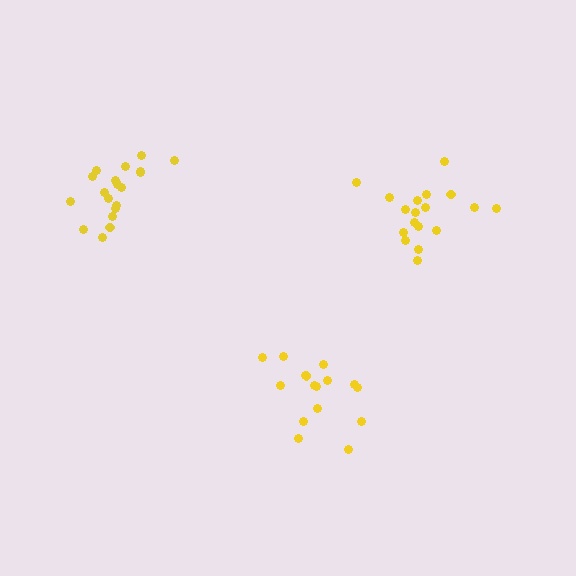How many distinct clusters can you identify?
There are 3 distinct clusters.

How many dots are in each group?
Group 1: 18 dots, Group 2: 19 dots, Group 3: 16 dots (53 total).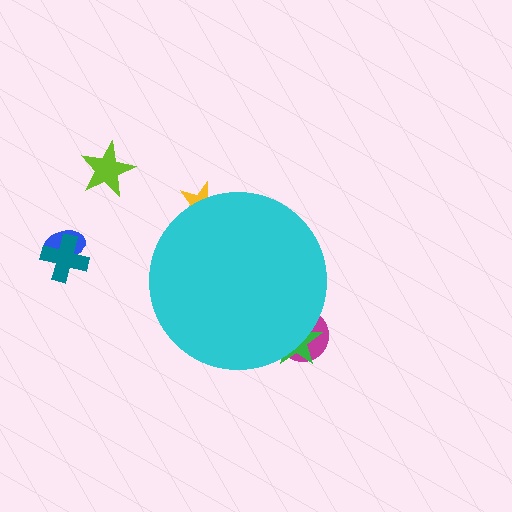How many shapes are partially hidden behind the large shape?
3 shapes are partially hidden.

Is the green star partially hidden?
Yes, the green star is partially hidden behind the cyan circle.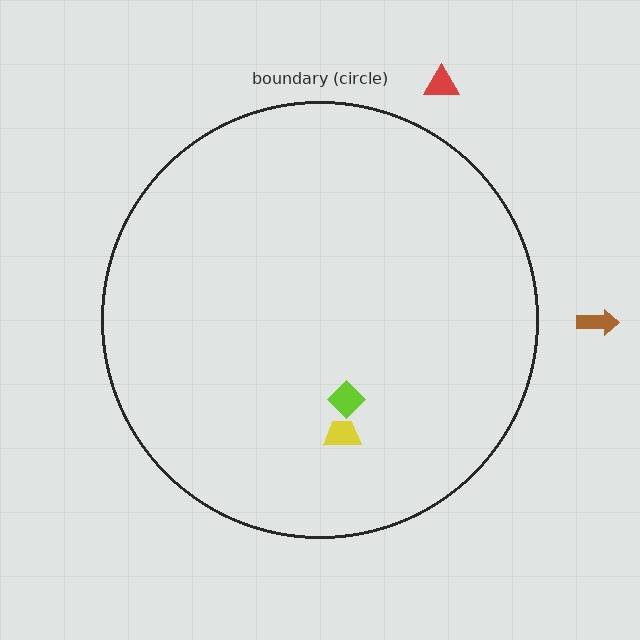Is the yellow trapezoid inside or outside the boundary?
Inside.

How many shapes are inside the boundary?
2 inside, 2 outside.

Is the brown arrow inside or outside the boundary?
Outside.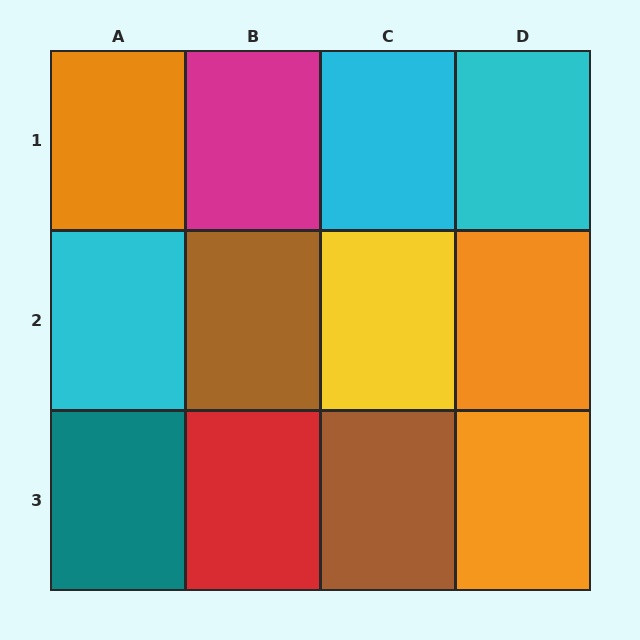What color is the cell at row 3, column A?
Teal.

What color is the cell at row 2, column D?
Orange.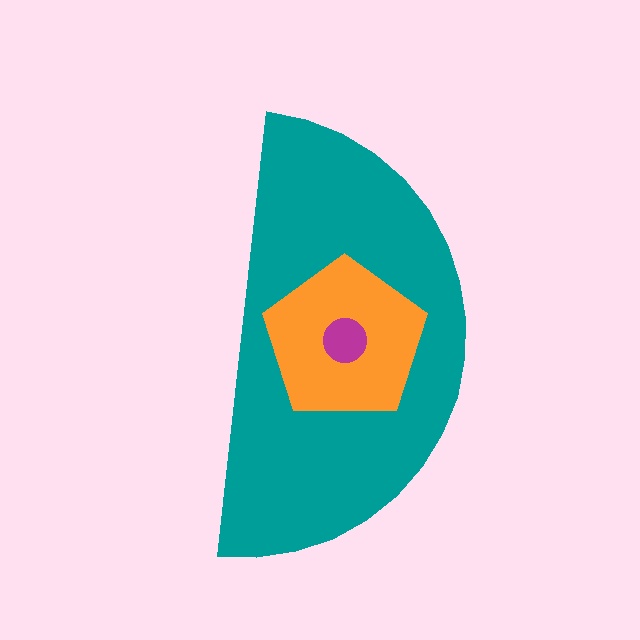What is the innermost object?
The magenta circle.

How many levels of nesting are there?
3.